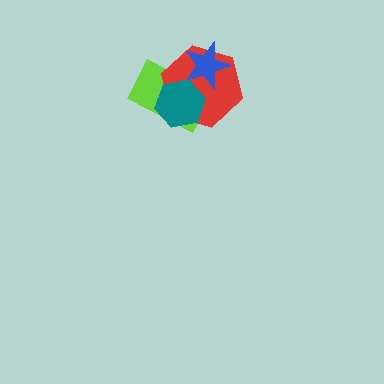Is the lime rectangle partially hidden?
Yes, it is partially covered by another shape.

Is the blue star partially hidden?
No, no other shape covers it.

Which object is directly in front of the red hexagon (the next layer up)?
The blue star is directly in front of the red hexagon.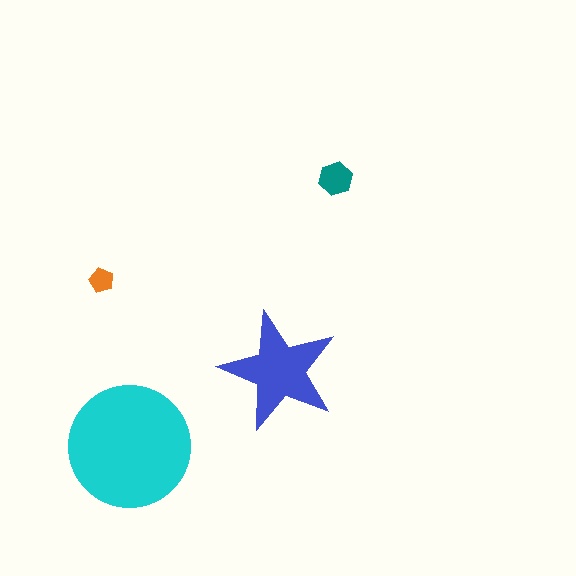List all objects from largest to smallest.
The cyan circle, the blue star, the teal hexagon, the orange pentagon.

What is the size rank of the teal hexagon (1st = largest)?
3rd.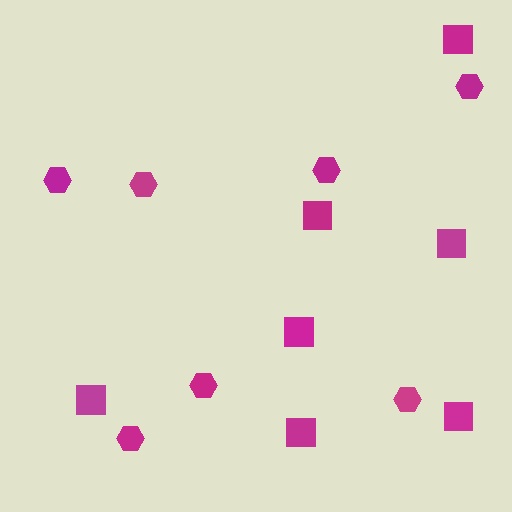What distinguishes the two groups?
There are 2 groups: one group of hexagons (7) and one group of squares (7).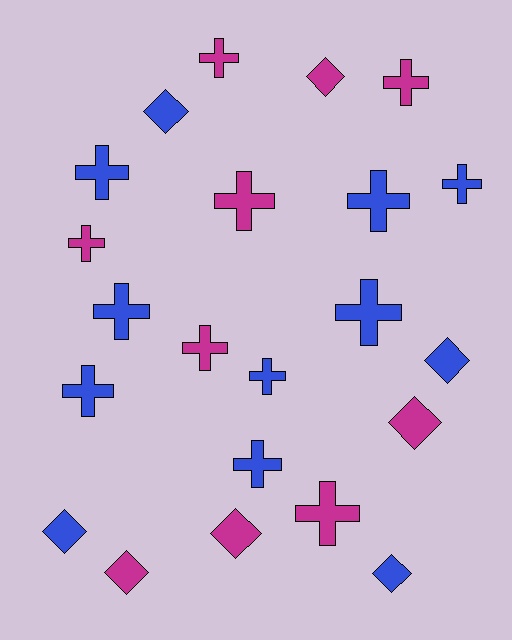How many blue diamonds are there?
There are 4 blue diamonds.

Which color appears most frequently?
Blue, with 12 objects.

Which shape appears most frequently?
Cross, with 14 objects.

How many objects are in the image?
There are 22 objects.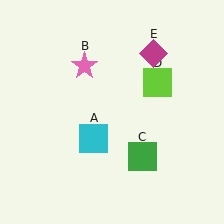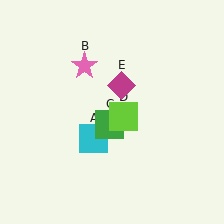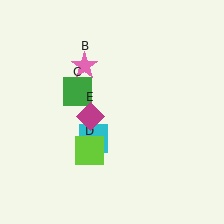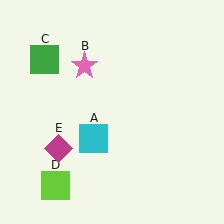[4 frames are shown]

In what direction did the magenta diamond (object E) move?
The magenta diamond (object E) moved down and to the left.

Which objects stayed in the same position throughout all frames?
Cyan square (object A) and pink star (object B) remained stationary.